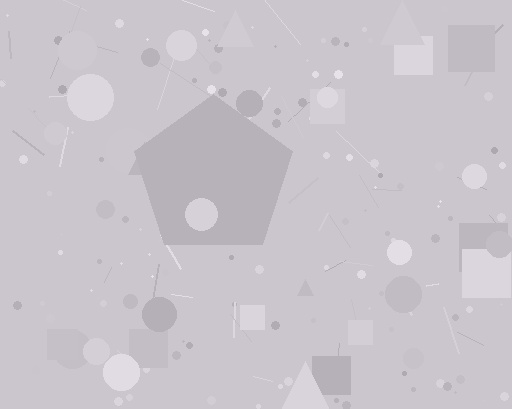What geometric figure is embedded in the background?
A pentagon is embedded in the background.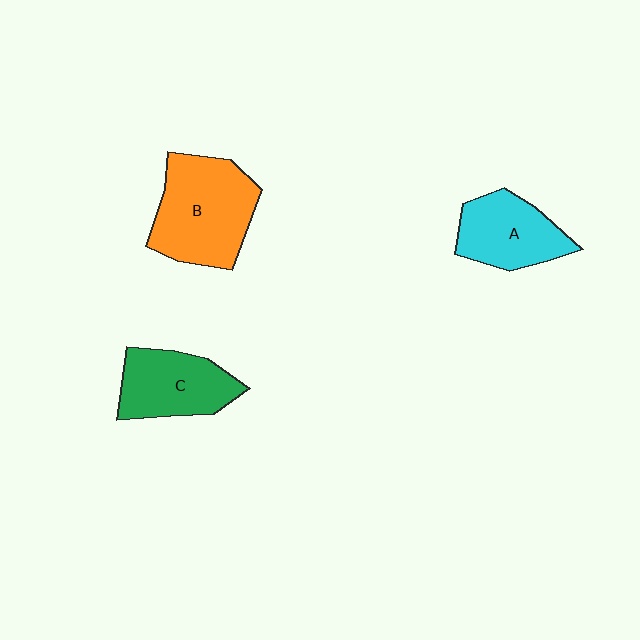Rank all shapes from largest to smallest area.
From largest to smallest: B (orange), C (green), A (cyan).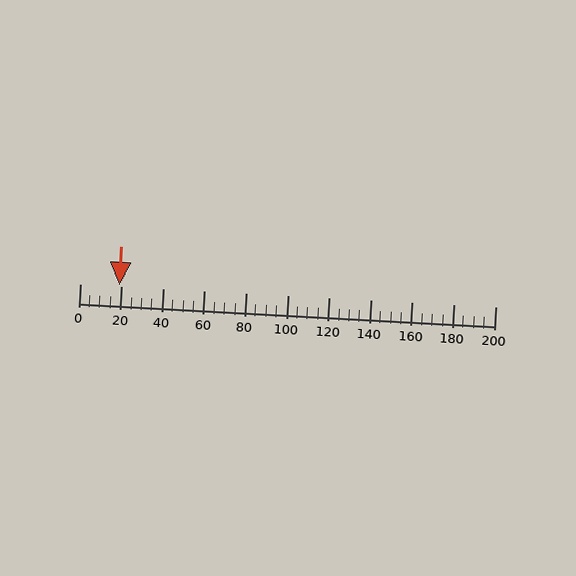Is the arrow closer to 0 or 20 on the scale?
The arrow is closer to 20.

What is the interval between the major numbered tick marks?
The major tick marks are spaced 20 units apart.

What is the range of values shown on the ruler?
The ruler shows values from 0 to 200.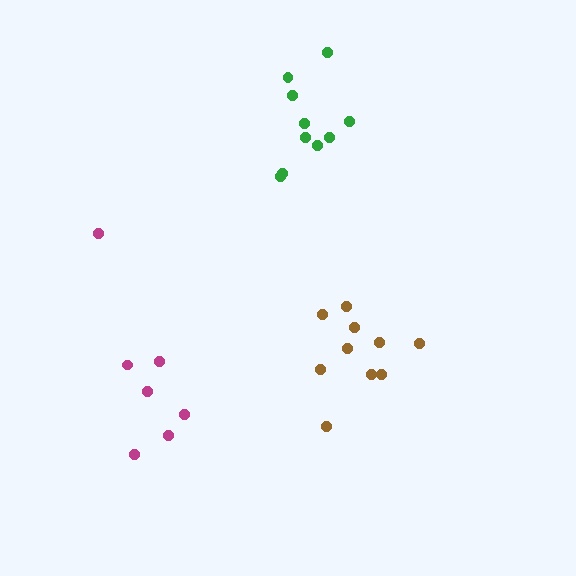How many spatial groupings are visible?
There are 3 spatial groupings.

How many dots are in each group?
Group 1: 10 dots, Group 2: 7 dots, Group 3: 10 dots (27 total).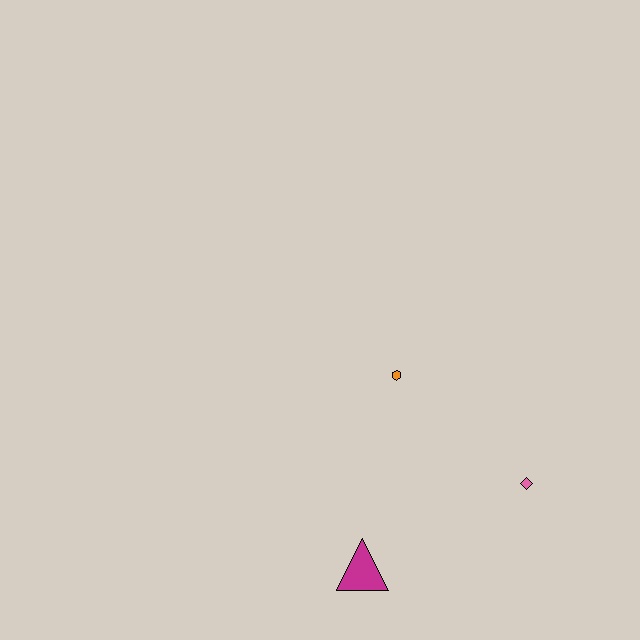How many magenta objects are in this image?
There is 1 magenta object.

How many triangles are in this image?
There is 1 triangle.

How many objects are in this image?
There are 3 objects.